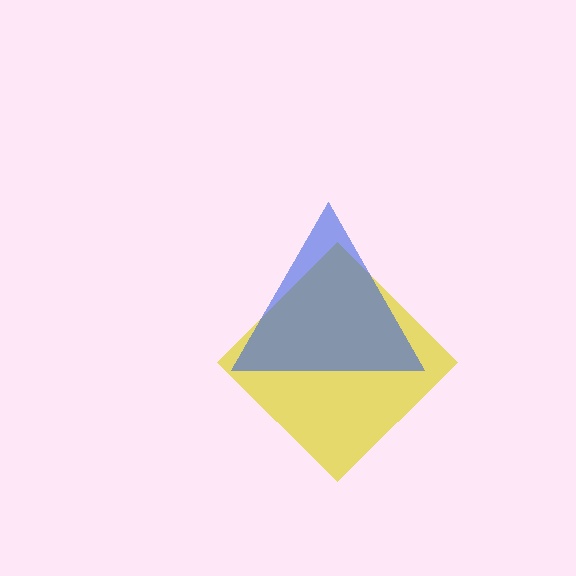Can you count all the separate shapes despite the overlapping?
Yes, there are 2 separate shapes.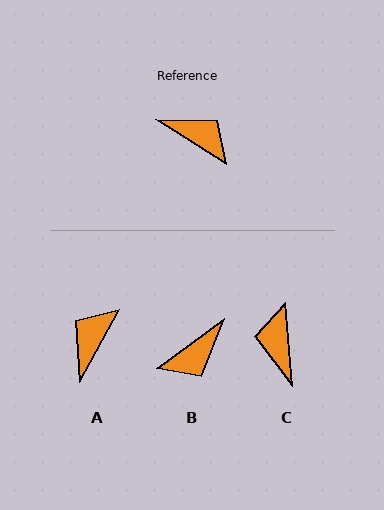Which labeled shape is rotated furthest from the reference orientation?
C, about 127 degrees away.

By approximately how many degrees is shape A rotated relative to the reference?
Approximately 93 degrees counter-clockwise.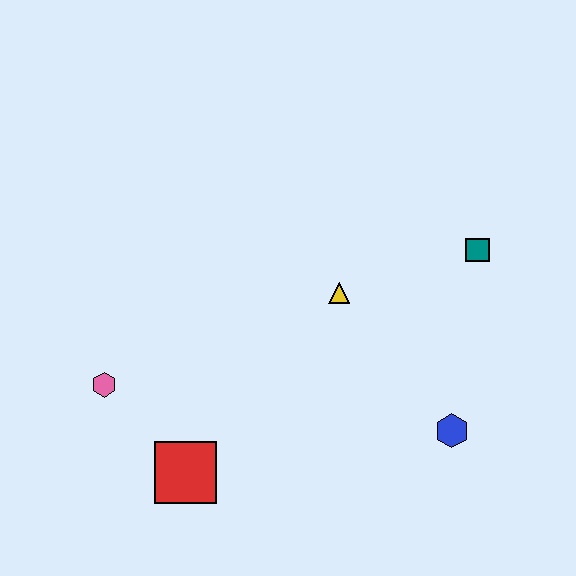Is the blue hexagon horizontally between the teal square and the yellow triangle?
Yes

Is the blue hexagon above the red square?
Yes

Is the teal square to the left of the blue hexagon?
No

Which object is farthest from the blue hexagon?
The pink hexagon is farthest from the blue hexagon.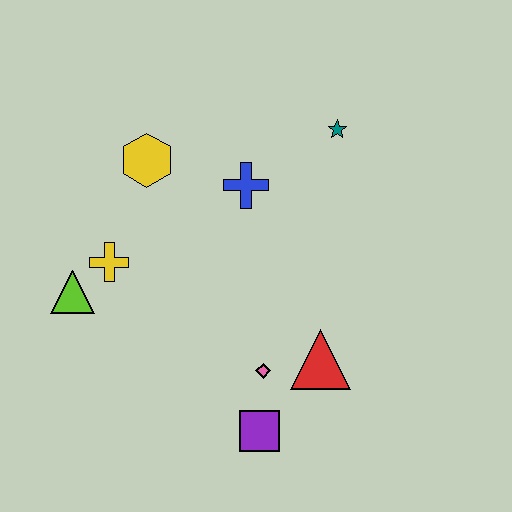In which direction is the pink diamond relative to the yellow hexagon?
The pink diamond is below the yellow hexagon.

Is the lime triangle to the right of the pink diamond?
No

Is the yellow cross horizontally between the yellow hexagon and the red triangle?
No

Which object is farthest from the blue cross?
The purple square is farthest from the blue cross.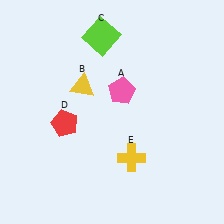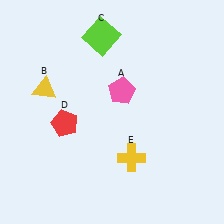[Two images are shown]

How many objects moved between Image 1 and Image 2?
1 object moved between the two images.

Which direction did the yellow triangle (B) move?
The yellow triangle (B) moved left.